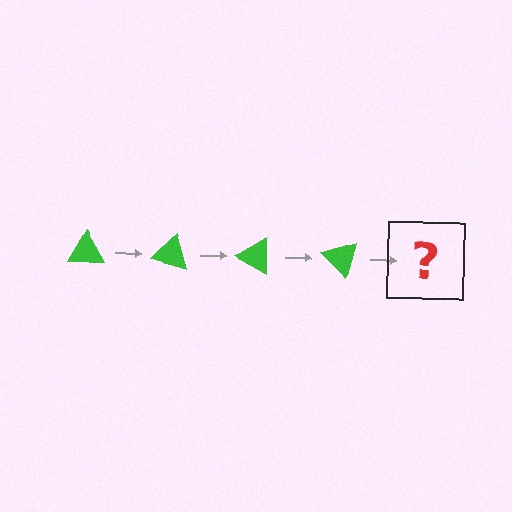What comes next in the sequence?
The next element should be a green triangle rotated 60 degrees.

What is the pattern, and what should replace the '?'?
The pattern is that the triangle rotates 15 degrees each step. The '?' should be a green triangle rotated 60 degrees.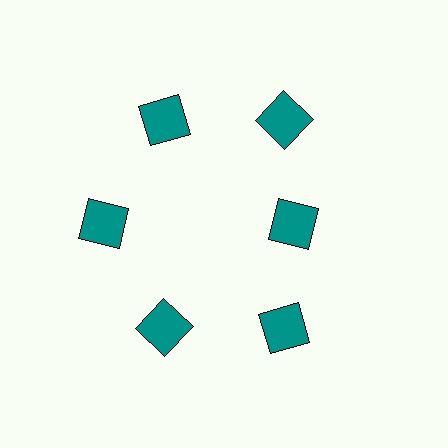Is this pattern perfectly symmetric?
No. The 6 teal squares are arranged in a ring, but one element near the 3 o'clock position is pulled inward toward the center, breaking the 6-fold rotational symmetry.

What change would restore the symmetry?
The symmetry would be restored by moving it outward, back onto the ring so that all 6 squares sit at equal angles and equal distance from the center.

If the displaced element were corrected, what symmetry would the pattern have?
It would have 6-fold rotational symmetry — the pattern would map onto itself every 60 degrees.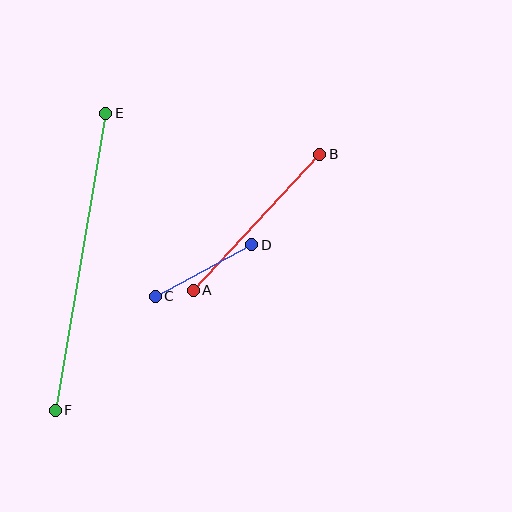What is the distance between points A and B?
The distance is approximately 186 pixels.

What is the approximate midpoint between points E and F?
The midpoint is at approximately (80, 262) pixels.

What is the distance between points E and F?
The distance is approximately 301 pixels.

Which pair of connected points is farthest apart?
Points E and F are farthest apart.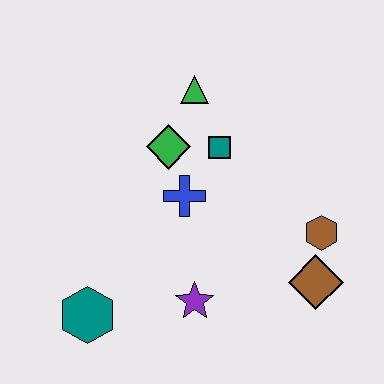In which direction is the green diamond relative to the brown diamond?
The green diamond is to the left of the brown diamond.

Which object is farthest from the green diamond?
The brown diamond is farthest from the green diamond.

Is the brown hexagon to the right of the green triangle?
Yes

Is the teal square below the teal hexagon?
No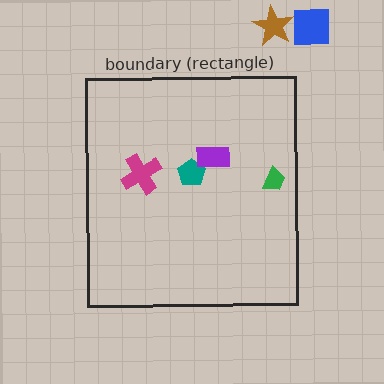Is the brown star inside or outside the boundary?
Outside.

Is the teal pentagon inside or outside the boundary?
Inside.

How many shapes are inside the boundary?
4 inside, 2 outside.